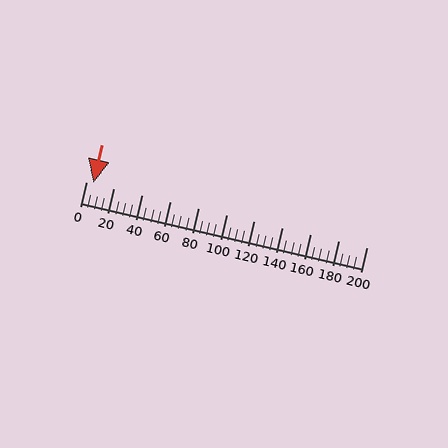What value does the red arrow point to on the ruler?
The red arrow points to approximately 5.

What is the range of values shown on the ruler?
The ruler shows values from 0 to 200.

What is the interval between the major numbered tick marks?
The major tick marks are spaced 20 units apart.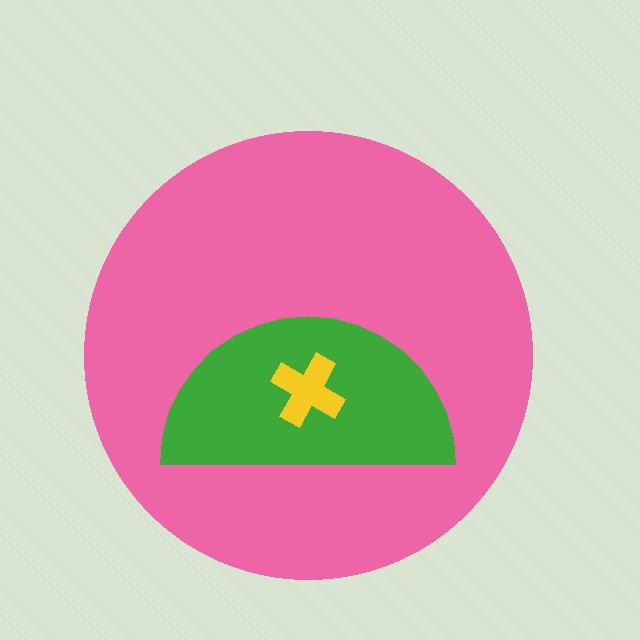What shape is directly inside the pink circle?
The green semicircle.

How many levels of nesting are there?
3.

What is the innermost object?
The yellow cross.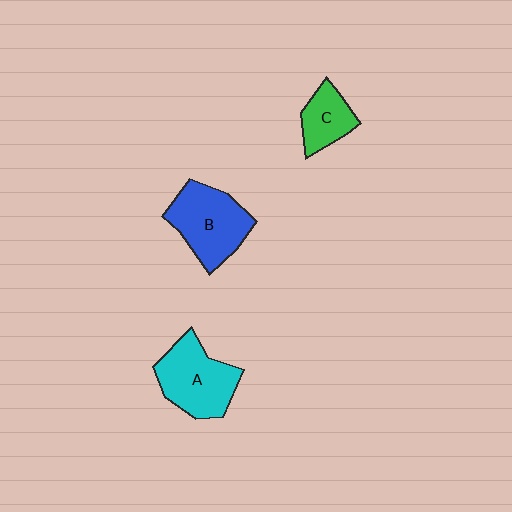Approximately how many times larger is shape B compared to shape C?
Approximately 1.8 times.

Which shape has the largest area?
Shape B (blue).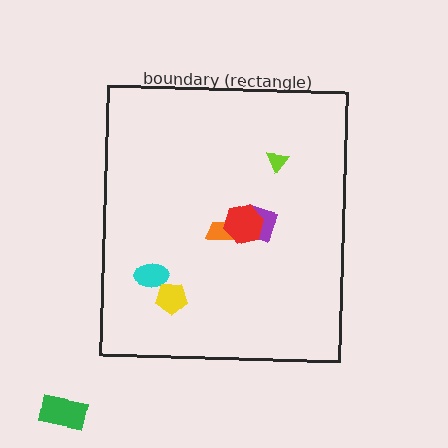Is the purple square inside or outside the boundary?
Inside.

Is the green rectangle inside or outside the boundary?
Outside.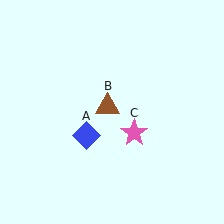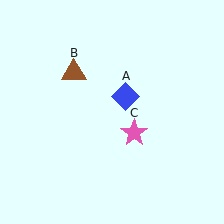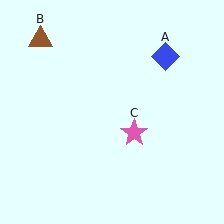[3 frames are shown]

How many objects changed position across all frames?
2 objects changed position: blue diamond (object A), brown triangle (object B).